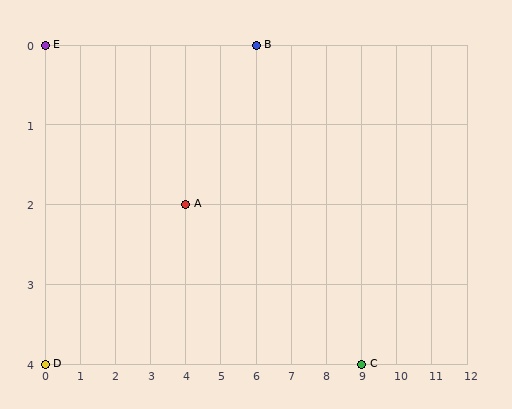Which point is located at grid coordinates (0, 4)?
Point D is at (0, 4).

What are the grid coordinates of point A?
Point A is at grid coordinates (4, 2).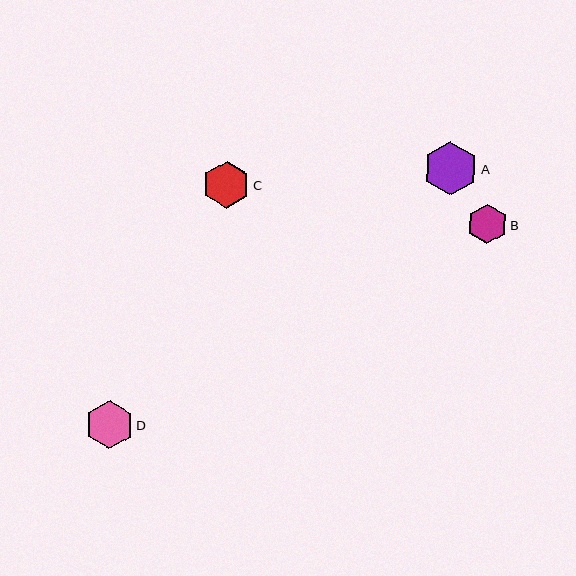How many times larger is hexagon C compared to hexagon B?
Hexagon C is approximately 1.2 times the size of hexagon B.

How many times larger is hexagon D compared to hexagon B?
Hexagon D is approximately 1.2 times the size of hexagon B.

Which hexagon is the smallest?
Hexagon B is the smallest with a size of approximately 39 pixels.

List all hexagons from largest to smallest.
From largest to smallest: A, D, C, B.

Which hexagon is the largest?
Hexagon A is the largest with a size of approximately 54 pixels.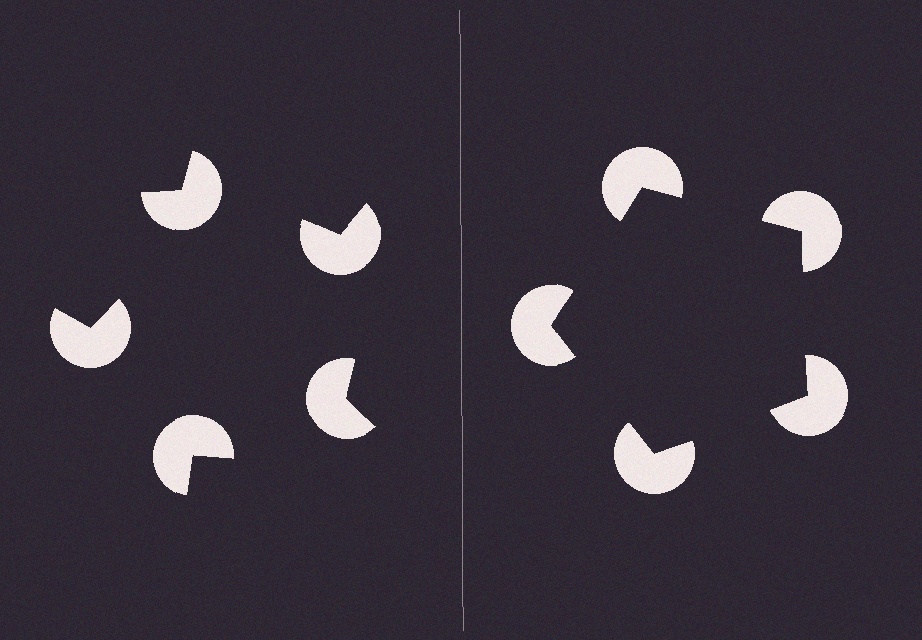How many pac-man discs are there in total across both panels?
10 — 5 on each side.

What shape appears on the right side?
An illusory pentagon.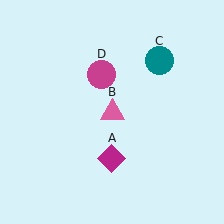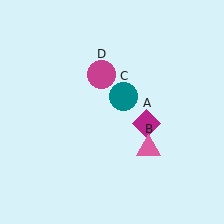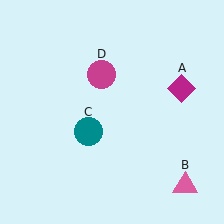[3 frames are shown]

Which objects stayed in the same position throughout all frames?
Magenta circle (object D) remained stationary.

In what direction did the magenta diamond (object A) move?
The magenta diamond (object A) moved up and to the right.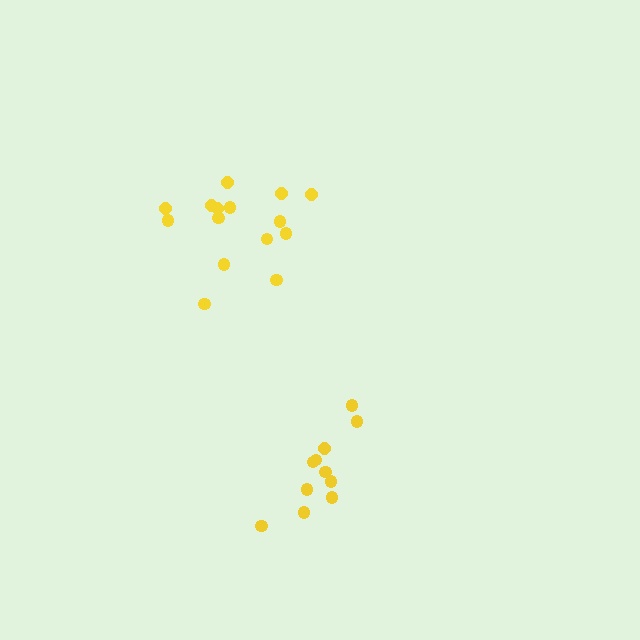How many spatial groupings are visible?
There are 2 spatial groupings.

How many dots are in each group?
Group 1: 11 dots, Group 2: 15 dots (26 total).